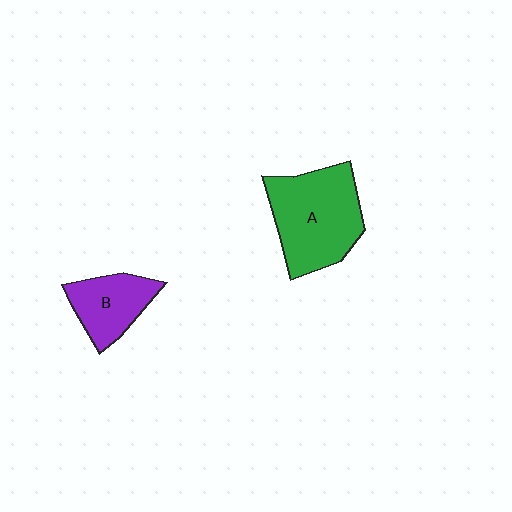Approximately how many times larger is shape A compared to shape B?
Approximately 1.8 times.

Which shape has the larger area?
Shape A (green).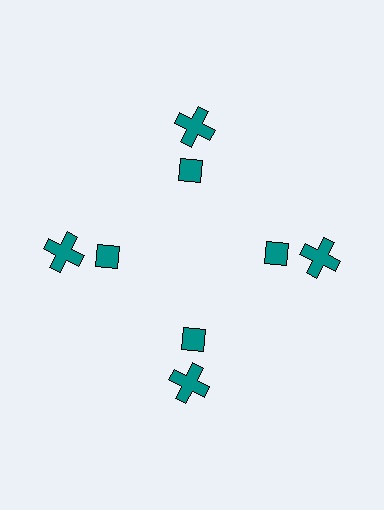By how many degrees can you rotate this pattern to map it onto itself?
The pattern maps onto itself every 90 degrees of rotation.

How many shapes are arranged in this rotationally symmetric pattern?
There are 8 shapes, arranged in 4 groups of 2.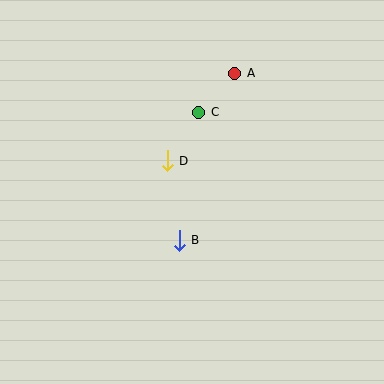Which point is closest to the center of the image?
Point D at (167, 161) is closest to the center.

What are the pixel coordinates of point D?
Point D is at (167, 161).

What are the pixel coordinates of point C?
Point C is at (199, 112).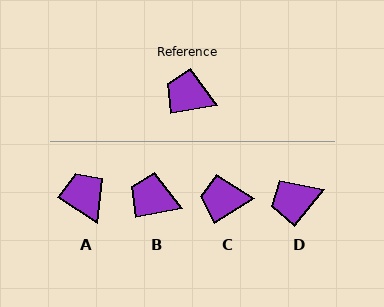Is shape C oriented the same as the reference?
No, it is off by about 21 degrees.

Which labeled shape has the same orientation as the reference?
B.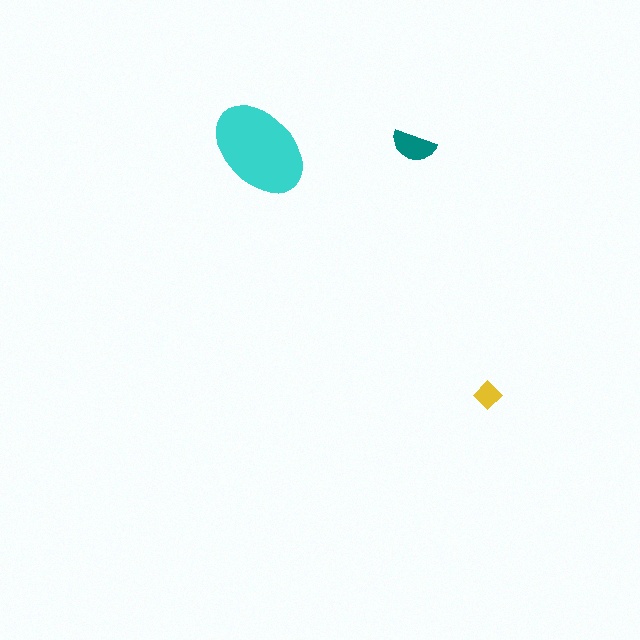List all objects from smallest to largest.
The yellow diamond, the teal semicircle, the cyan ellipse.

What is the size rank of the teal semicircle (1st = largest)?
2nd.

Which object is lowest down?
The yellow diamond is bottommost.